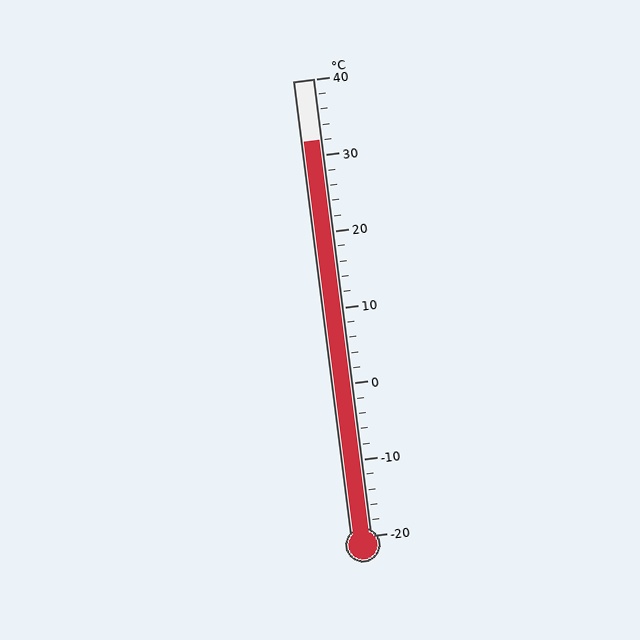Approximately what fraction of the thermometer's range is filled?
The thermometer is filled to approximately 85% of its range.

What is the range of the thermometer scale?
The thermometer scale ranges from -20°C to 40°C.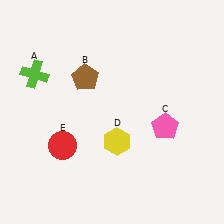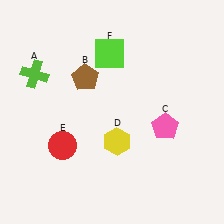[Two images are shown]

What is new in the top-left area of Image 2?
A lime square (F) was added in the top-left area of Image 2.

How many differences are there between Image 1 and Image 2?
There is 1 difference between the two images.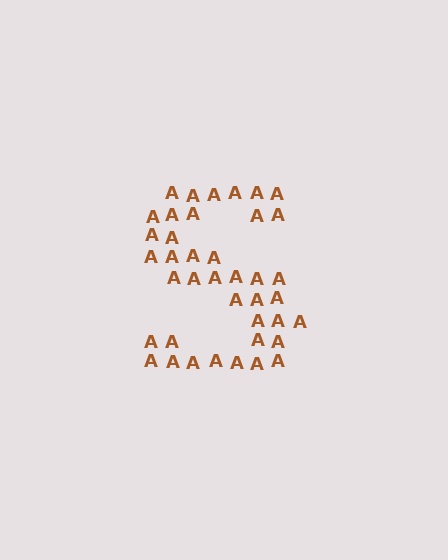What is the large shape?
The large shape is the letter S.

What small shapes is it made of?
It is made of small letter A's.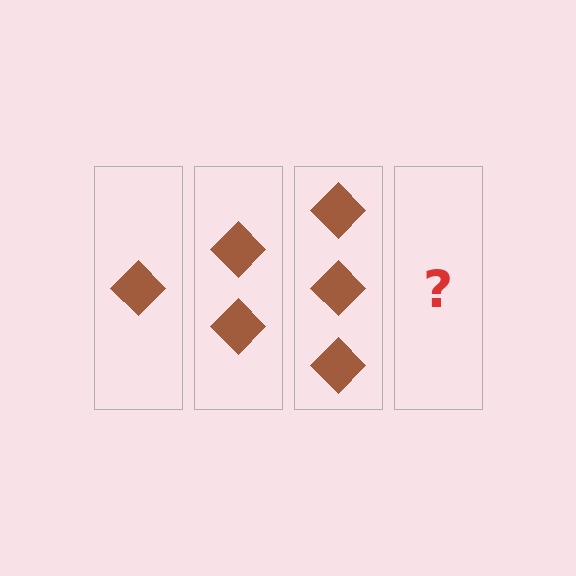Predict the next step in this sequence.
The next step is 4 diamonds.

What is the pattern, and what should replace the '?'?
The pattern is that each step adds one more diamond. The '?' should be 4 diamonds.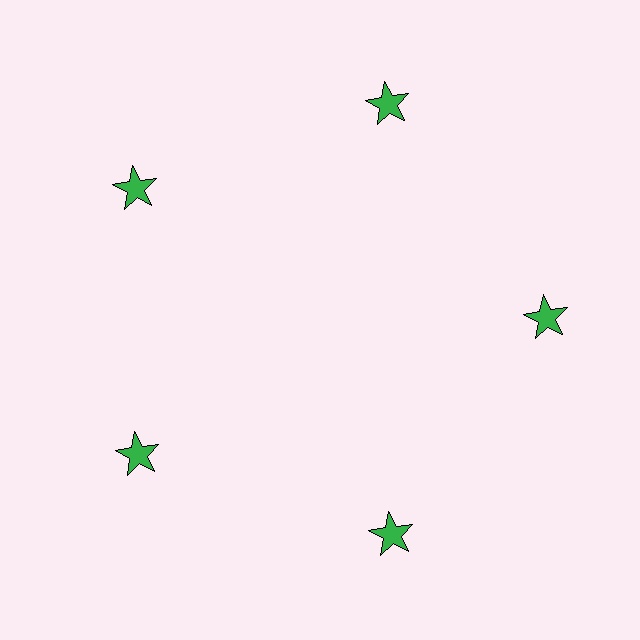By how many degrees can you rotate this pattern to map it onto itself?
The pattern maps onto itself every 72 degrees of rotation.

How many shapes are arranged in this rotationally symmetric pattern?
There are 5 shapes, arranged in 5 groups of 1.